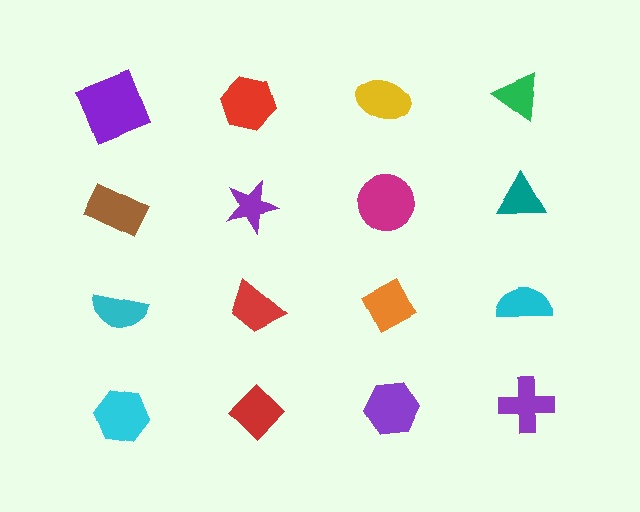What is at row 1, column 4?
A green triangle.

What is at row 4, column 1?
A cyan hexagon.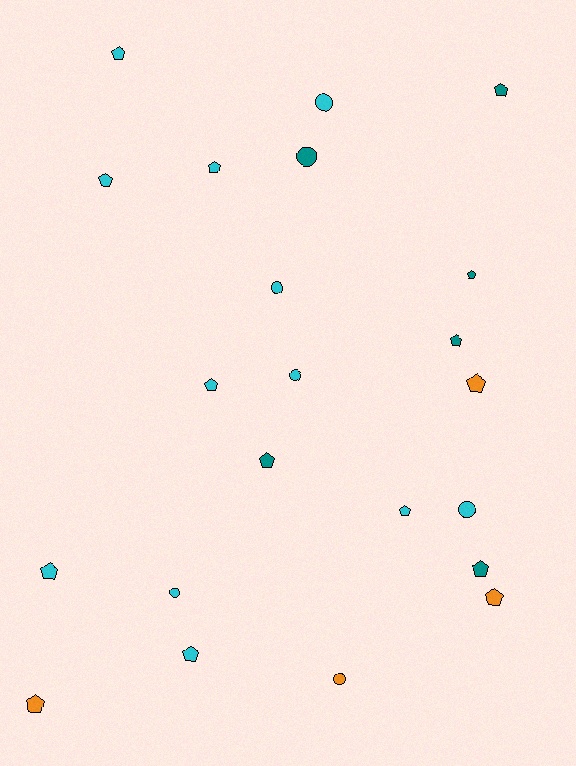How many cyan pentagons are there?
There are 7 cyan pentagons.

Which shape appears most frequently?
Pentagon, with 15 objects.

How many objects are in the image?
There are 22 objects.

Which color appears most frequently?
Cyan, with 12 objects.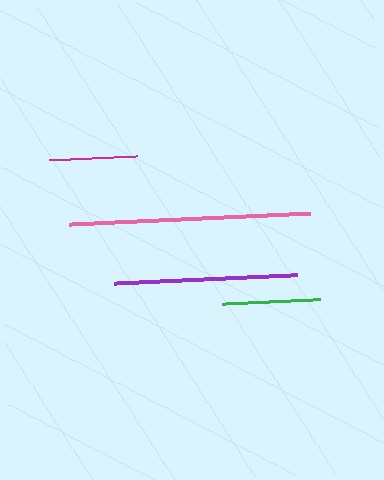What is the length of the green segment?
The green segment is approximately 98 pixels long.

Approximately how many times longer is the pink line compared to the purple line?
The pink line is approximately 1.3 times the length of the purple line.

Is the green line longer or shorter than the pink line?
The pink line is longer than the green line.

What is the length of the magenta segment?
The magenta segment is approximately 88 pixels long.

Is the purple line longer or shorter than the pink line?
The pink line is longer than the purple line.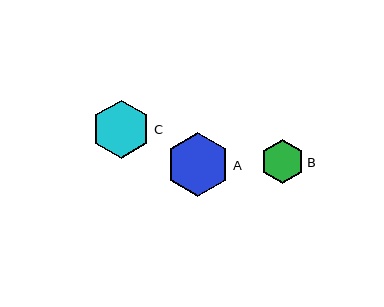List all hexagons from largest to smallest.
From largest to smallest: A, C, B.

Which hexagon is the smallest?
Hexagon B is the smallest with a size of approximately 44 pixels.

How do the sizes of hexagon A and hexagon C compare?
Hexagon A and hexagon C are approximately the same size.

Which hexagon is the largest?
Hexagon A is the largest with a size of approximately 64 pixels.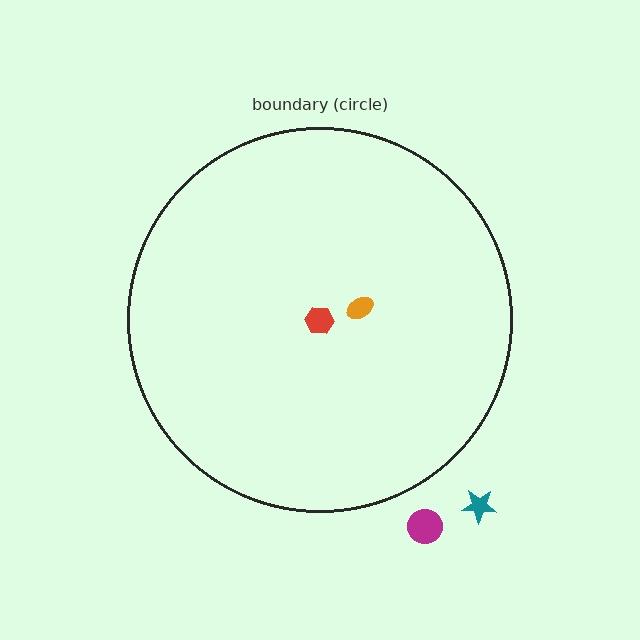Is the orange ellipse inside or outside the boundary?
Inside.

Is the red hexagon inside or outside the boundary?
Inside.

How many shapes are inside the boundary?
2 inside, 2 outside.